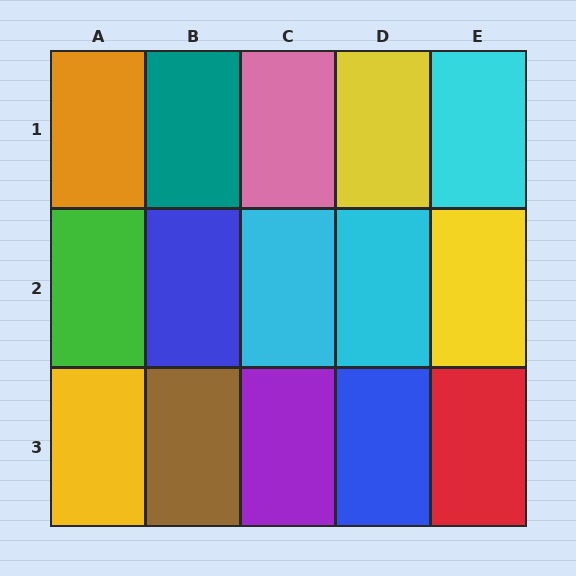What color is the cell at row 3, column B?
Brown.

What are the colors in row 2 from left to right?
Green, blue, cyan, cyan, yellow.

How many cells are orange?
1 cell is orange.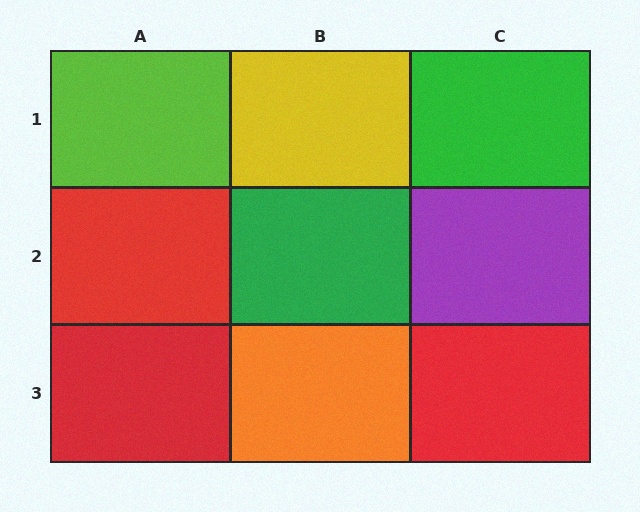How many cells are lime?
1 cell is lime.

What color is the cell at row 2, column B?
Green.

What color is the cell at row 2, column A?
Red.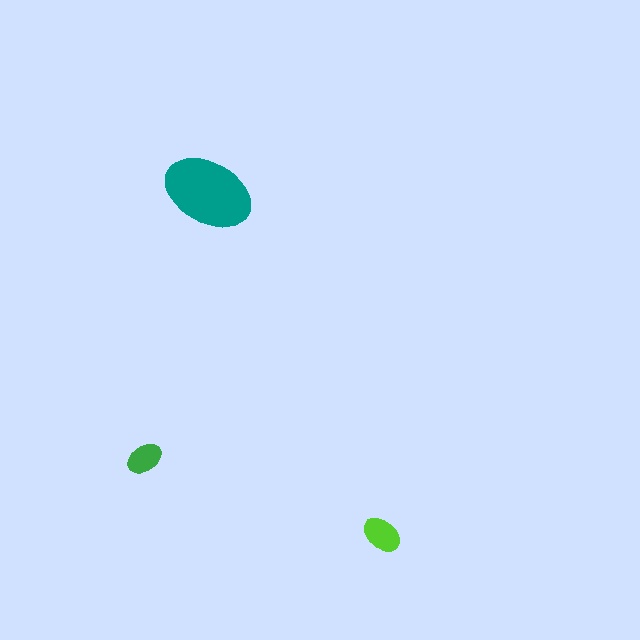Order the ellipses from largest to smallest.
the teal one, the lime one, the green one.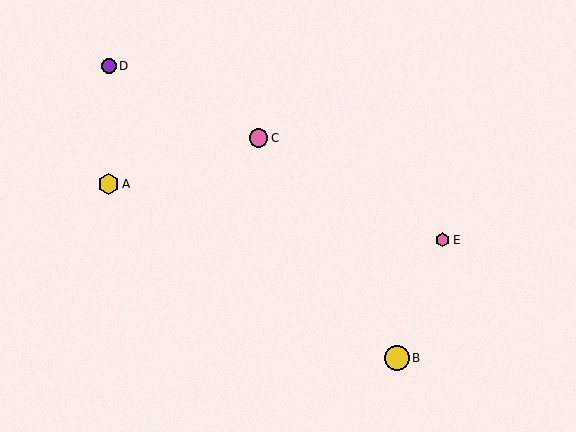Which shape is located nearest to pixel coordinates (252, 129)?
The pink circle (labeled C) at (258, 138) is nearest to that location.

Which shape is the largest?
The yellow circle (labeled B) is the largest.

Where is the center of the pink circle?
The center of the pink circle is at (258, 138).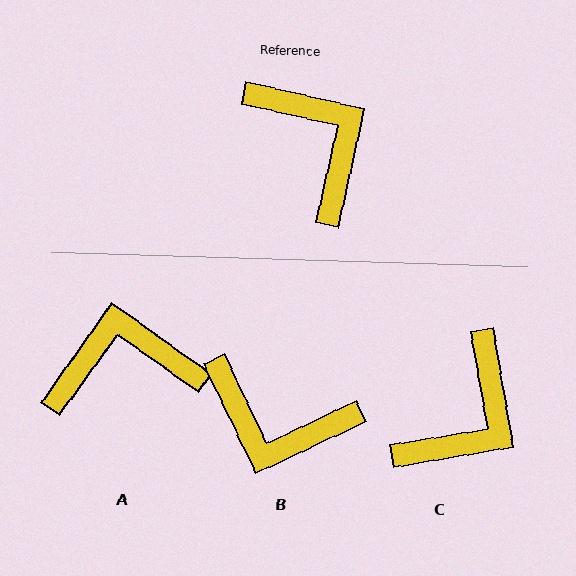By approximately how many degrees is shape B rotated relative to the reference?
Approximately 142 degrees clockwise.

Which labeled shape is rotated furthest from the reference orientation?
B, about 142 degrees away.